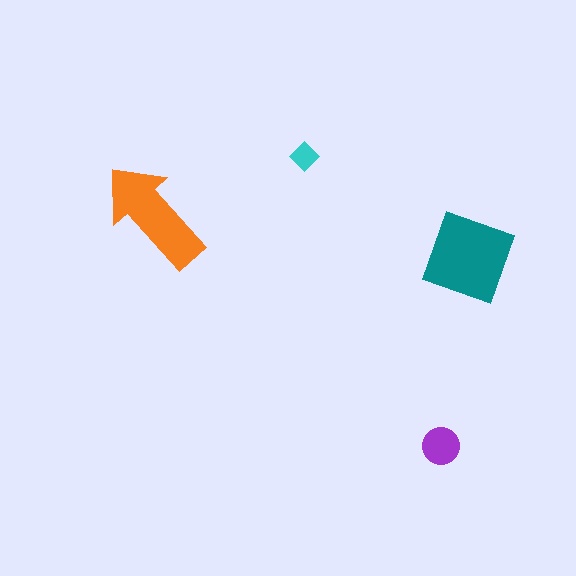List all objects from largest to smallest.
The teal square, the orange arrow, the purple circle, the cyan diamond.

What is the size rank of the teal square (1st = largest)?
1st.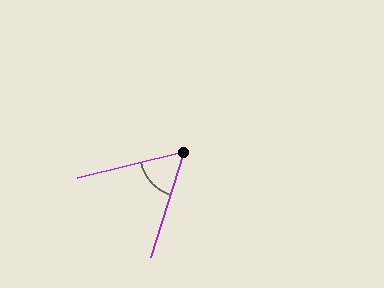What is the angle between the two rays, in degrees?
Approximately 59 degrees.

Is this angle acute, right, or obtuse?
It is acute.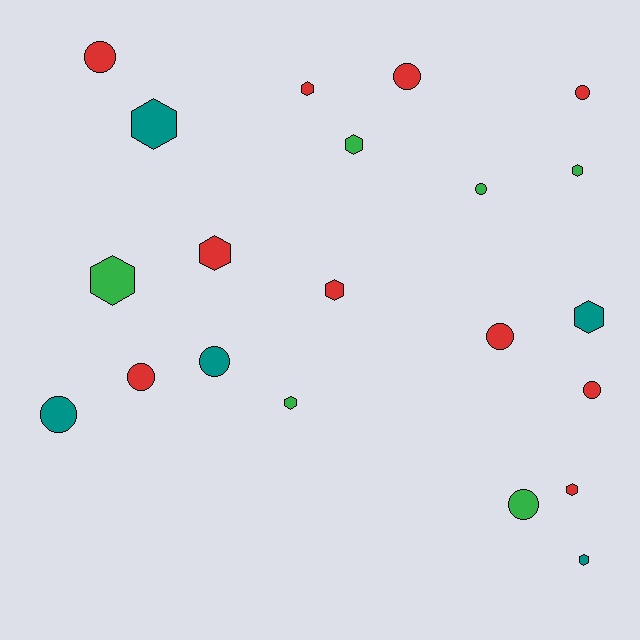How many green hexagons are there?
There are 4 green hexagons.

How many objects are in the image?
There are 21 objects.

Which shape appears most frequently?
Hexagon, with 11 objects.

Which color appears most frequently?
Red, with 10 objects.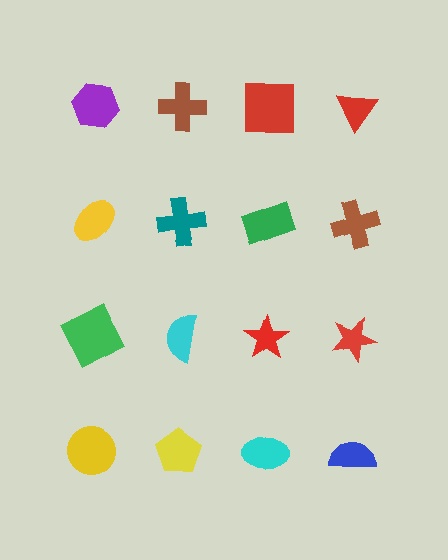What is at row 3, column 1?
A green square.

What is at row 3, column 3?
A red star.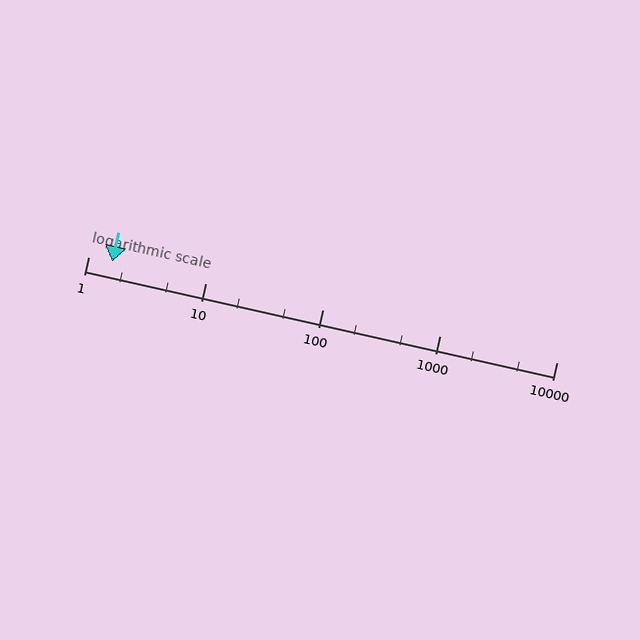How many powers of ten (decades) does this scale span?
The scale spans 4 decades, from 1 to 10000.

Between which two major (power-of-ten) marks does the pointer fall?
The pointer is between 1 and 10.